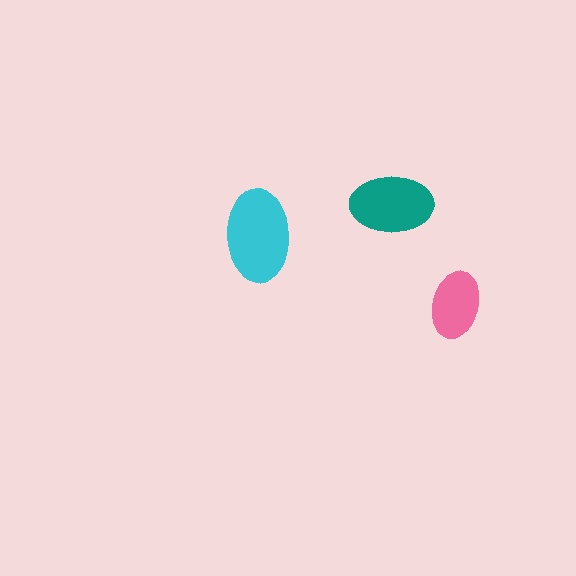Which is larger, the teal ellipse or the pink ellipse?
The teal one.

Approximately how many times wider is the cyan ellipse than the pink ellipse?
About 1.5 times wider.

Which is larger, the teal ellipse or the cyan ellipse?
The cyan one.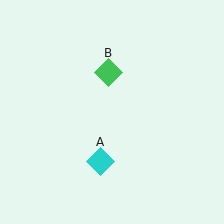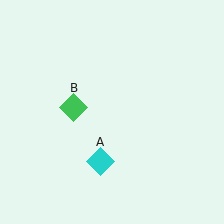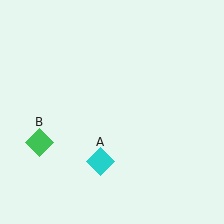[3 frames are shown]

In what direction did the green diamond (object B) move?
The green diamond (object B) moved down and to the left.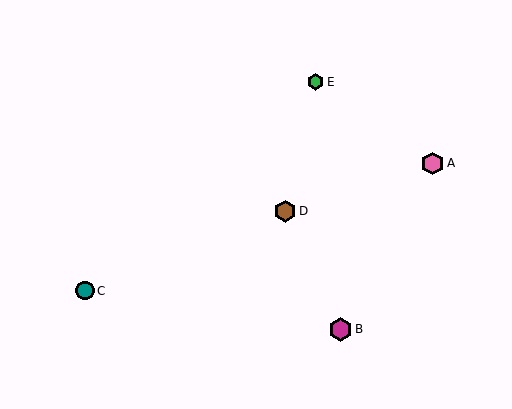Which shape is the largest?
The magenta hexagon (labeled B) is the largest.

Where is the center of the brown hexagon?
The center of the brown hexagon is at (285, 211).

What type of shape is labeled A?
Shape A is a pink hexagon.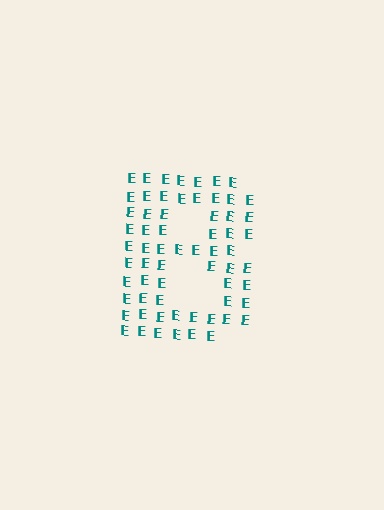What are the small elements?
The small elements are letter E's.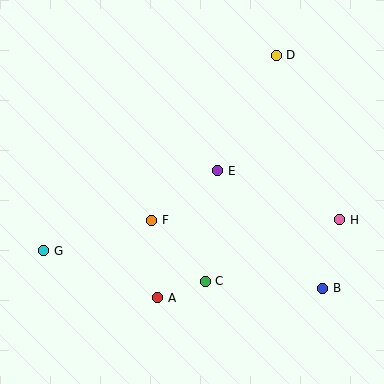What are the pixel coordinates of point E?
Point E is at (218, 171).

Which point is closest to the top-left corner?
Point G is closest to the top-left corner.